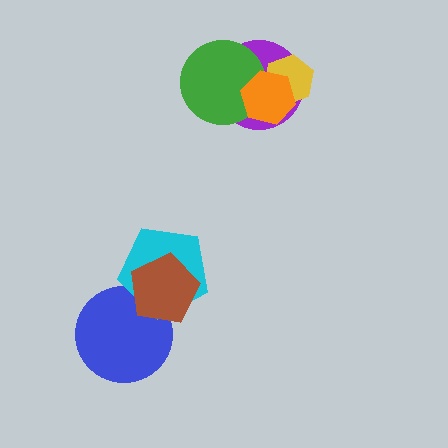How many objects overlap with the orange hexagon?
3 objects overlap with the orange hexagon.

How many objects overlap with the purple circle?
3 objects overlap with the purple circle.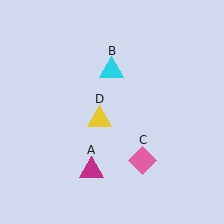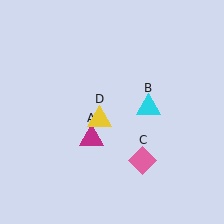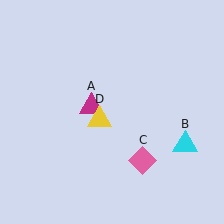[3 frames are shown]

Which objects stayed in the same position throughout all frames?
Pink diamond (object C) and yellow triangle (object D) remained stationary.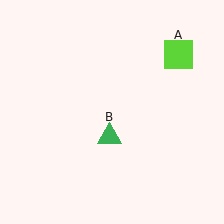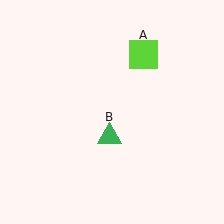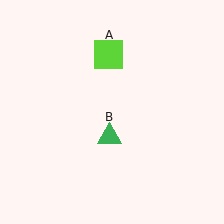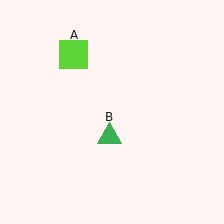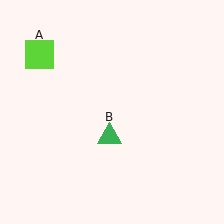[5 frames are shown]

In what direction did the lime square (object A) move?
The lime square (object A) moved left.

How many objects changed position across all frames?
1 object changed position: lime square (object A).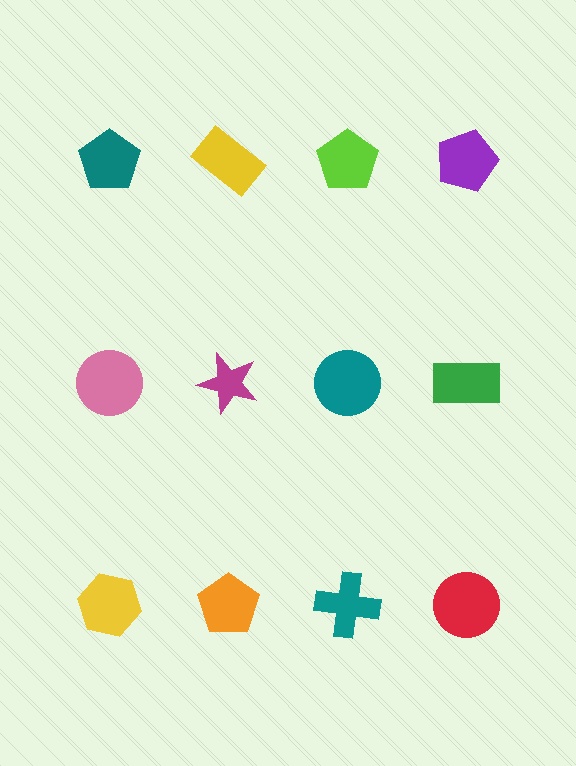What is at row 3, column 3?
A teal cross.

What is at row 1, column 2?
A yellow rectangle.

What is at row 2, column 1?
A pink circle.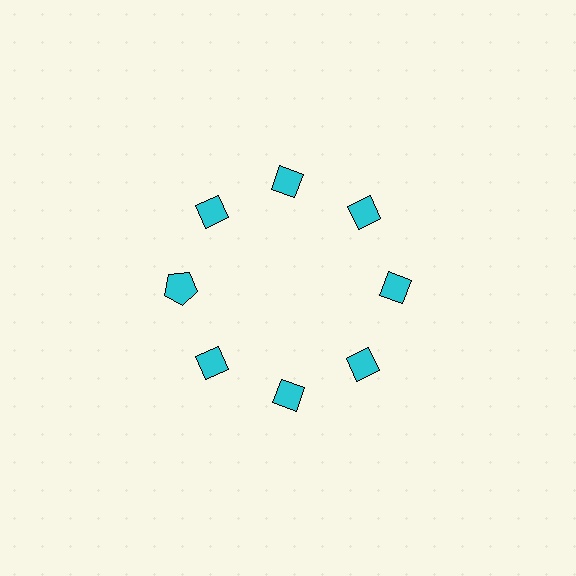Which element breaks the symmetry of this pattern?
The cyan pentagon at roughly the 9 o'clock position breaks the symmetry. All other shapes are cyan diamonds.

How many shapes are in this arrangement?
There are 8 shapes arranged in a ring pattern.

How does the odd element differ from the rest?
It has a different shape: pentagon instead of diamond.